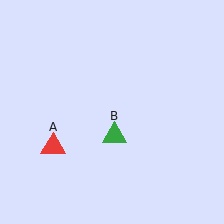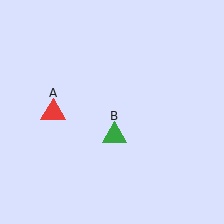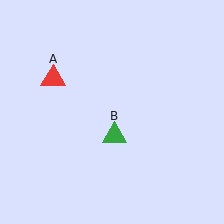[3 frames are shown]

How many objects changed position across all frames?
1 object changed position: red triangle (object A).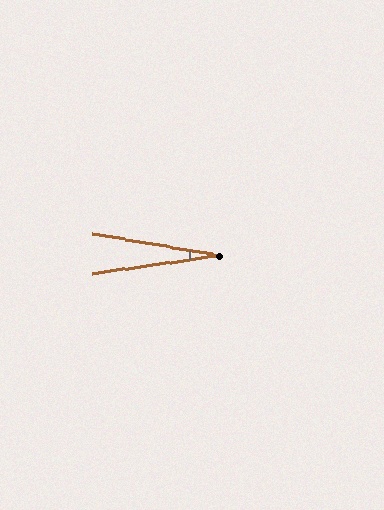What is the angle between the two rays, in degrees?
Approximately 18 degrees.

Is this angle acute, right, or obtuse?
It is acute.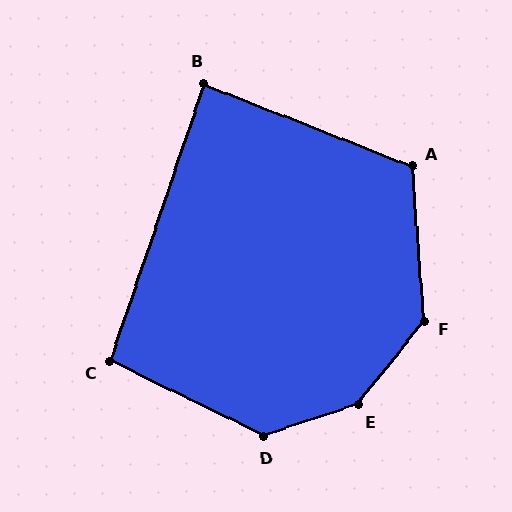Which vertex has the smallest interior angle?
B, at approximately 87 degrees.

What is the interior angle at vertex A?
Approximately 116 degrees (obtuse).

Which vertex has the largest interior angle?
E, at approximately 147 degrees.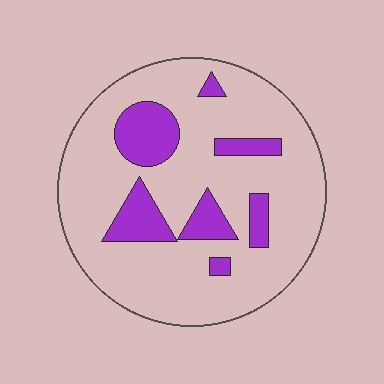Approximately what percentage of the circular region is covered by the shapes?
Approximately 20%.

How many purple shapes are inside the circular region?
7.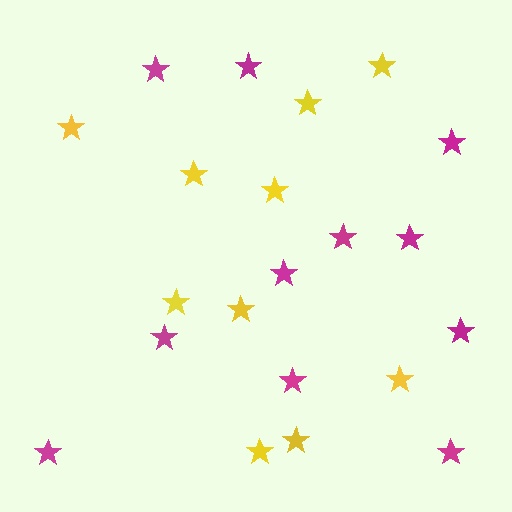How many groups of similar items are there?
There are 2 groups: one group of yellow stars (10) and one group of magenta stars (11).